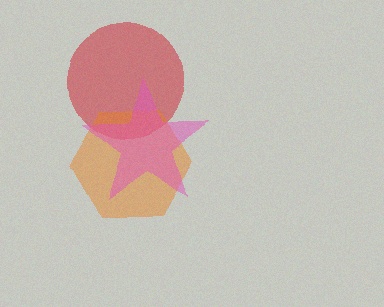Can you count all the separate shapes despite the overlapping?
Yes, there are 3 separate shapes.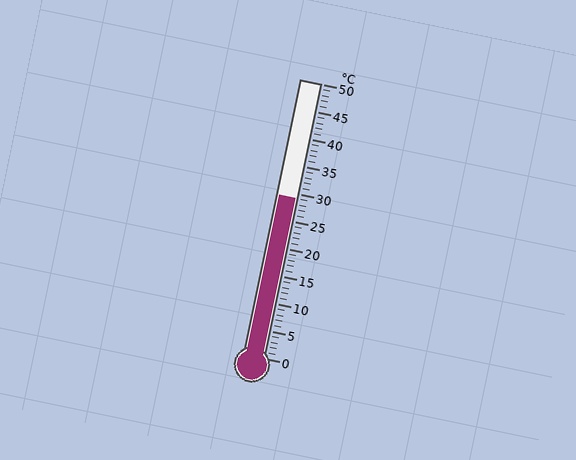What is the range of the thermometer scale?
The thermometer scale ranges from 0°C to 50°C.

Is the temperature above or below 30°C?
The temperature is below 30°C.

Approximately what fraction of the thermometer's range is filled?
The thermometer is filled to approximately 60% of its range.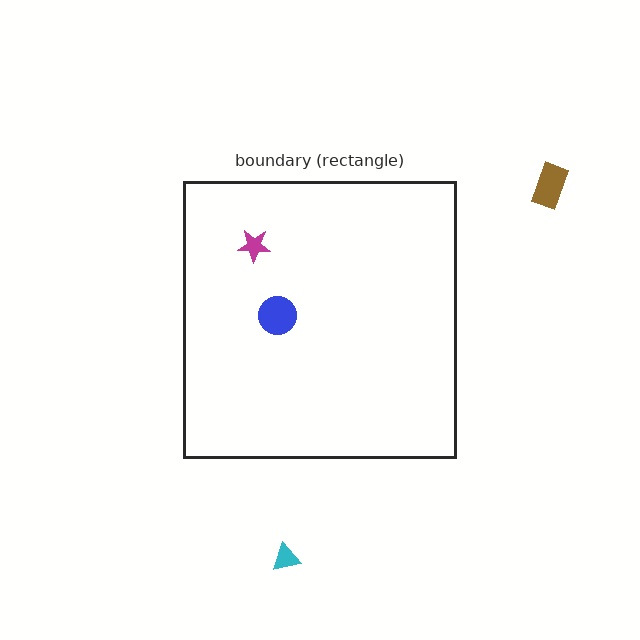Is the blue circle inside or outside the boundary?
Inside.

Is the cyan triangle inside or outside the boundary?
Outside.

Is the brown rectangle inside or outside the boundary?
Outside.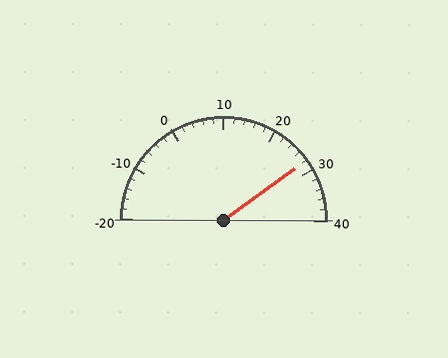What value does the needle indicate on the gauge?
The needle indicates approximately 28.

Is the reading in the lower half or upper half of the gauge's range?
The reading is in the upper half of the range (-20 to 40).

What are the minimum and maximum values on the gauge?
The gauge ranges from -20 to 40.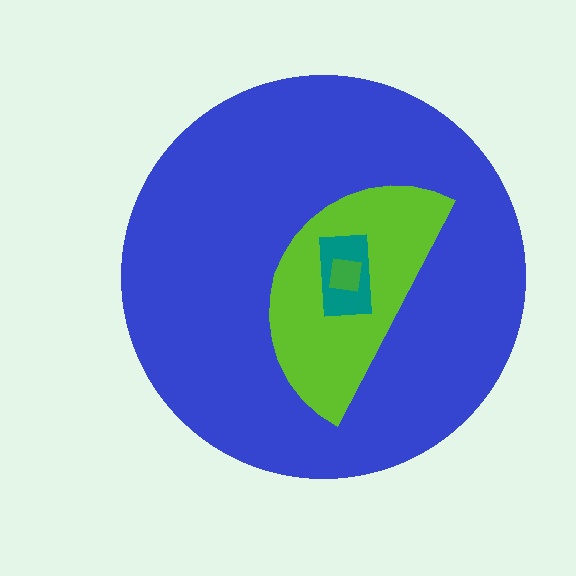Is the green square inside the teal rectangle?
Yes.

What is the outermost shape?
The blue circle.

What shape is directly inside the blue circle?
The lime semicircle.